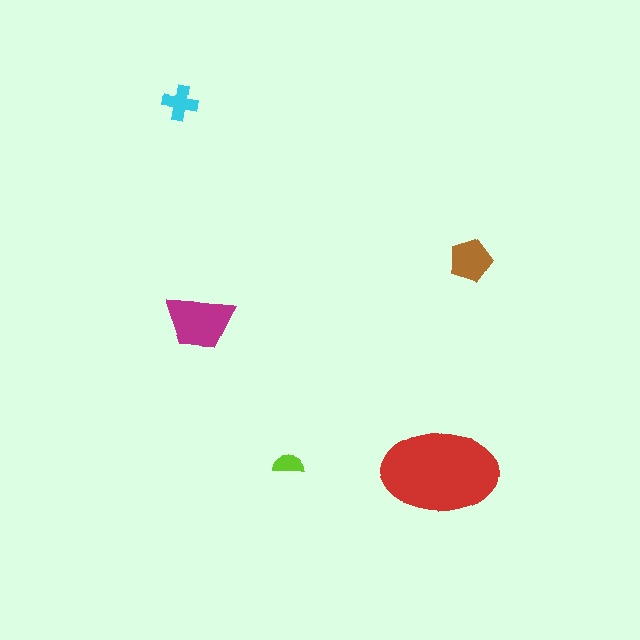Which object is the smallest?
The lime semicircle.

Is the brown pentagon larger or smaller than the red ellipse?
Smaller.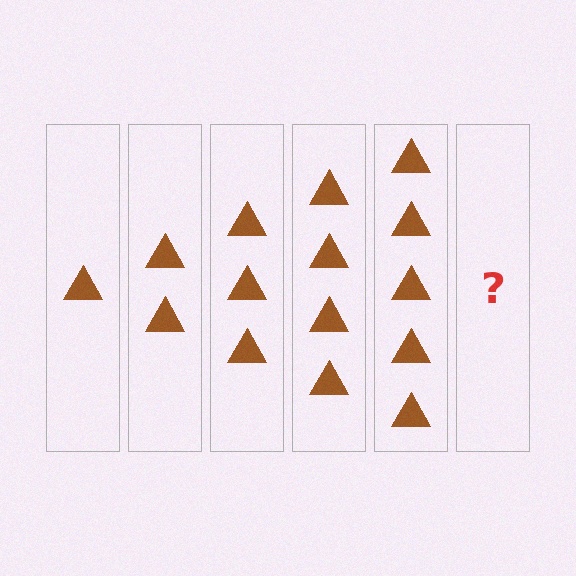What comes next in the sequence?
The next element should be 6 triangles.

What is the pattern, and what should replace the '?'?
The pattern is that each step adds one more triangle. The '?' should be 6 triangles.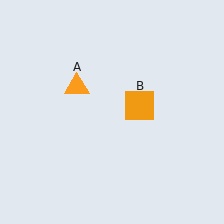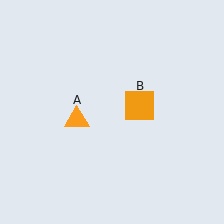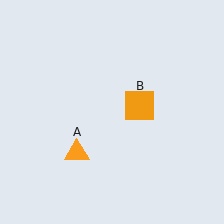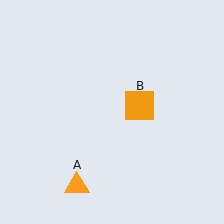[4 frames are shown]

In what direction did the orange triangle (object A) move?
The orange triangle (object A) moved down.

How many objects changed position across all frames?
1 object changed position: orange triangle (object A).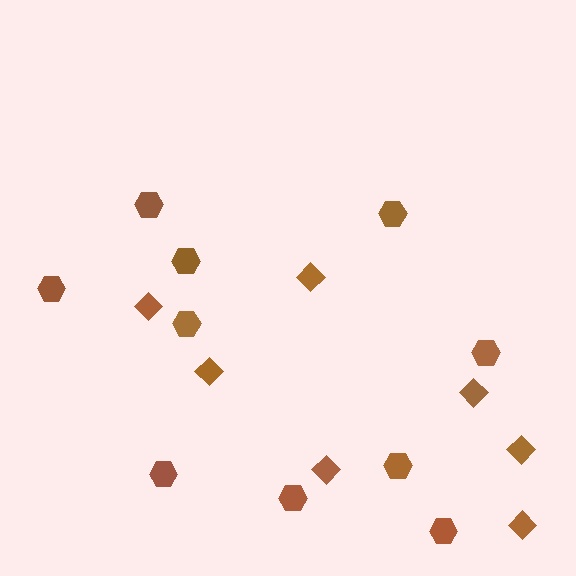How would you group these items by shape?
There are 2 groups: one group of diamonds (7) and one group of hexagons (10).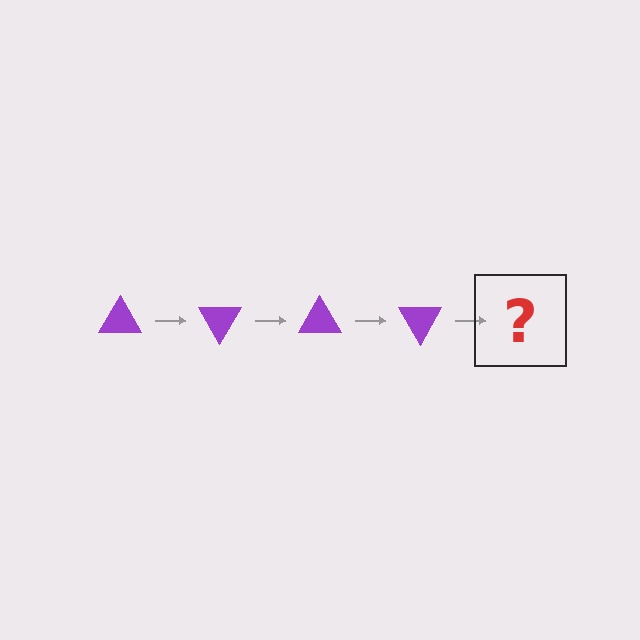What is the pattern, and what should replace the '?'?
The pattern is that the triangle rotates 60 degrees each step. The '?' should be a purple triangle rotated 240 degrees.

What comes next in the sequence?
The next element should be a purple triangle rotated 240 degrees.